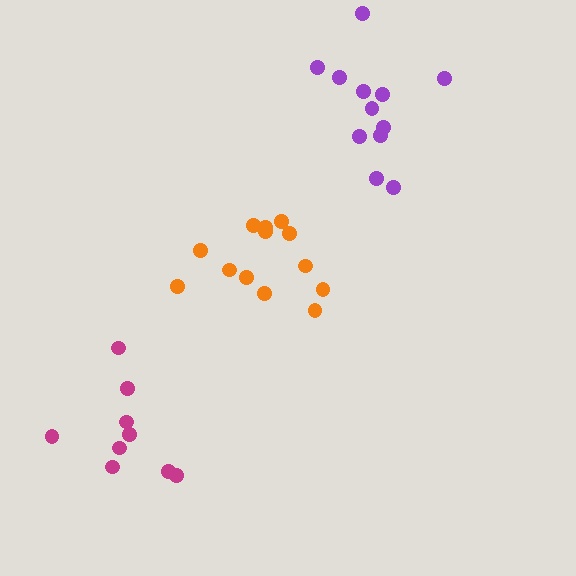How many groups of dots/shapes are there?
There are 3 groups.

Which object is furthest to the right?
The purple cluster is rightmost.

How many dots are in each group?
Group 1: 13 dots, Group 2: 9 dots, Group 3: 12 dots (34 total).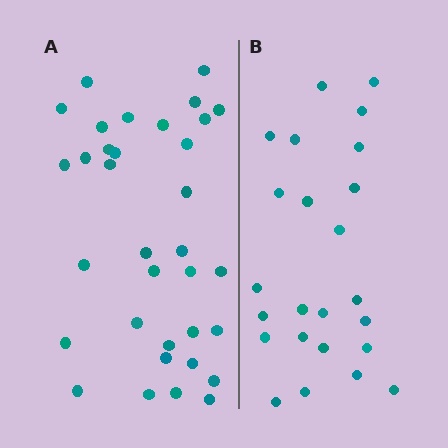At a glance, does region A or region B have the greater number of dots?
Region A (the left region) has more dots.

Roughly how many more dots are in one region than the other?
Region A has roughly 10 or so more dots than region B.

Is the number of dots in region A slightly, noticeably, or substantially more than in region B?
Region A has noticeably more, but not dramatically so. The ratio is roughly 1.4 to 1.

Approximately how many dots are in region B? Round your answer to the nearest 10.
About 20 dots. (The exact count is 24, which rounds to 20.)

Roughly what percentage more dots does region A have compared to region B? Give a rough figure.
About 40% more.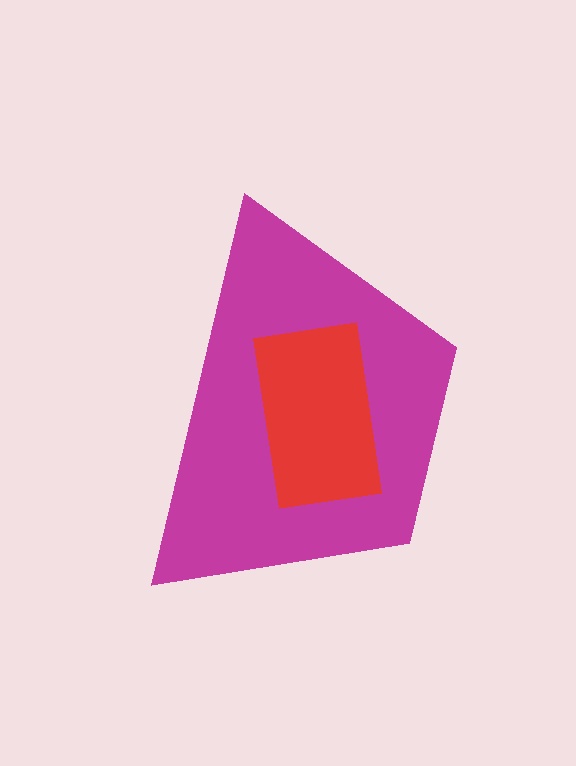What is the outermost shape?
The magenta trapezoid.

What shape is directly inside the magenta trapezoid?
The red rectangle.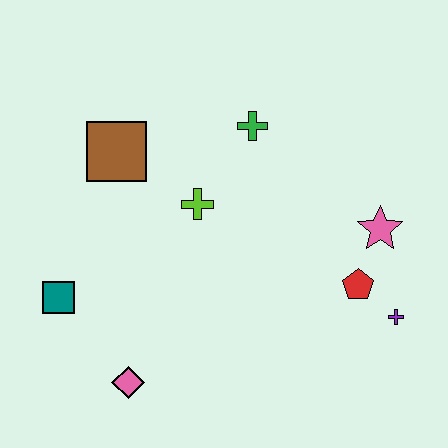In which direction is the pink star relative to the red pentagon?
The pink star is above the red pentagon.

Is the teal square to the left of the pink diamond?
Yes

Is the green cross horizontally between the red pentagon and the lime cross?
Yes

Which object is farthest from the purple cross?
The teal square is farthest from the purple cross.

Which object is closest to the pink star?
The red pentagon is closest to the pink star.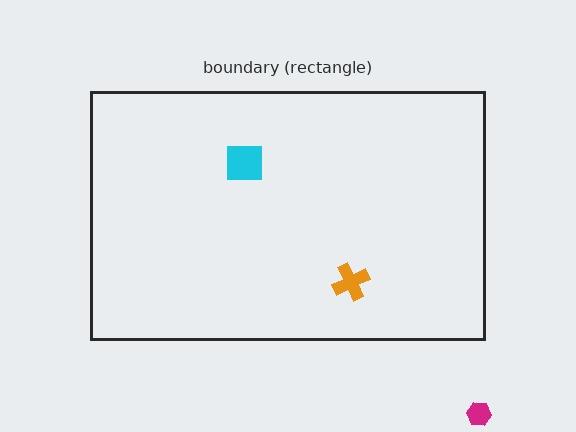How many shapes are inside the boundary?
2 inside, 1 outside.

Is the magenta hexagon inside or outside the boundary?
Outside.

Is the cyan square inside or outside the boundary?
Inside.